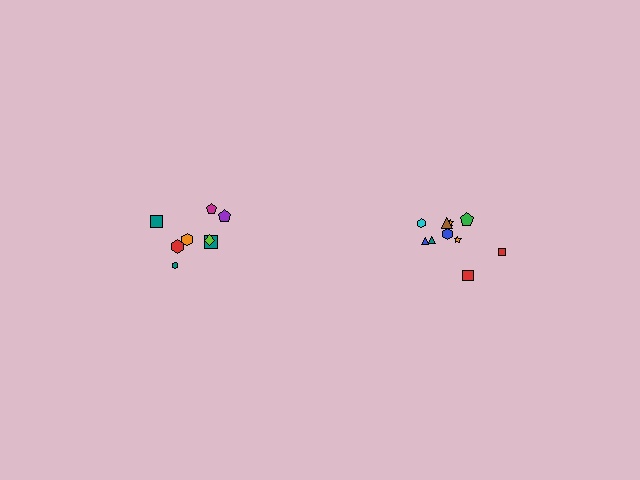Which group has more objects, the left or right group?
The right group.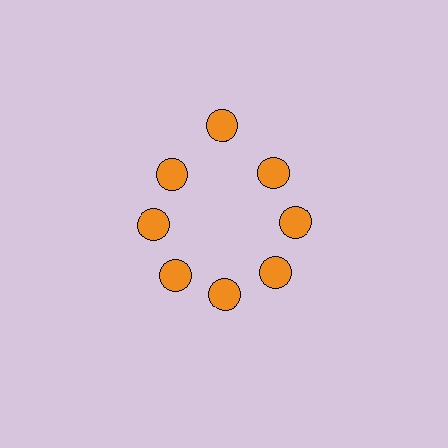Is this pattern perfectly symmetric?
No. The 8 orange circles are arranged in a ring, but one element near the 12 o'clock position is pushed outward from the center, breaking the 8-fold rotational symmetry.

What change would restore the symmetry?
The symmetry would be restored by moving it inward, back onto the ring so that all 8 circles sit at equal angles and equal distance from the center.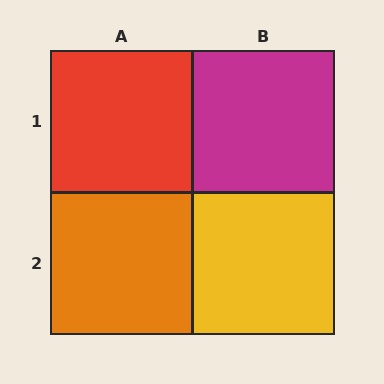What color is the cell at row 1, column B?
Magenta.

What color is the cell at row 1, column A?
Red.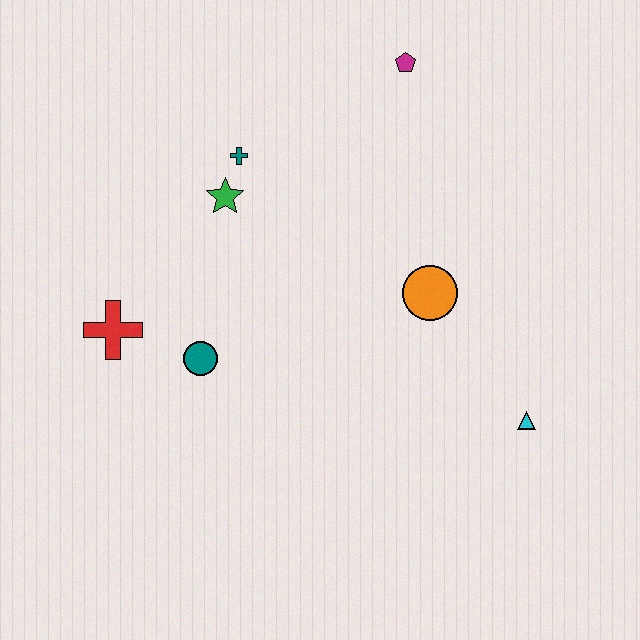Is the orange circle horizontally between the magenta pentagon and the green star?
No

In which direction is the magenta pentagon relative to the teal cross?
The magenta pentagon is to the right of the teal cross.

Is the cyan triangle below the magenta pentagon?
Yes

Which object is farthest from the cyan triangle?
The red cross is farthest from the cyan triangle.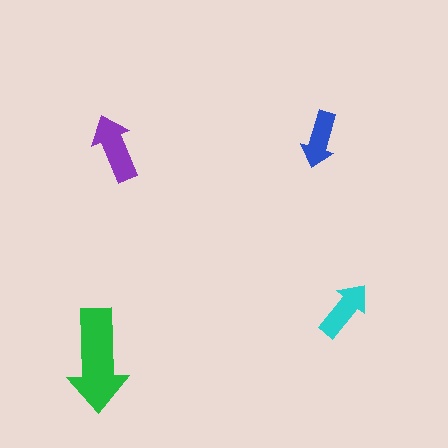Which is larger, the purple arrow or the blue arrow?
The purple one.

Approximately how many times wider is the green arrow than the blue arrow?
About 2 times wider.